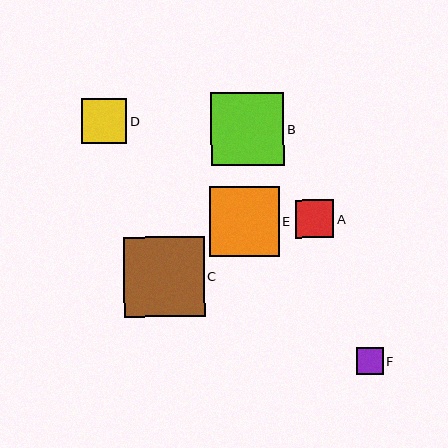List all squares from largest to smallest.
From largest to smallest: C, B, E, D, A, F.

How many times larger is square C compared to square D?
Square C is approximately 1.8 times the size of square D.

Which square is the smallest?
Square F is the smallest with a size of approximately 27 pixels.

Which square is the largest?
Square C is the largest with a size of approximately 81 pixels.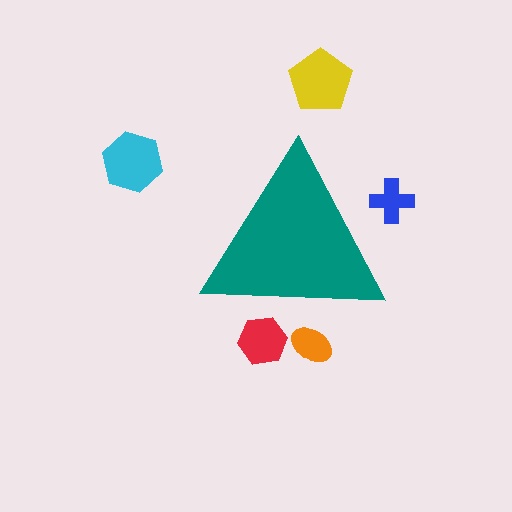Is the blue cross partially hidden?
Yes, the blue cross is partially hidden behind the teal triangle.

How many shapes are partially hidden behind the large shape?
3 shapes are partially hidden.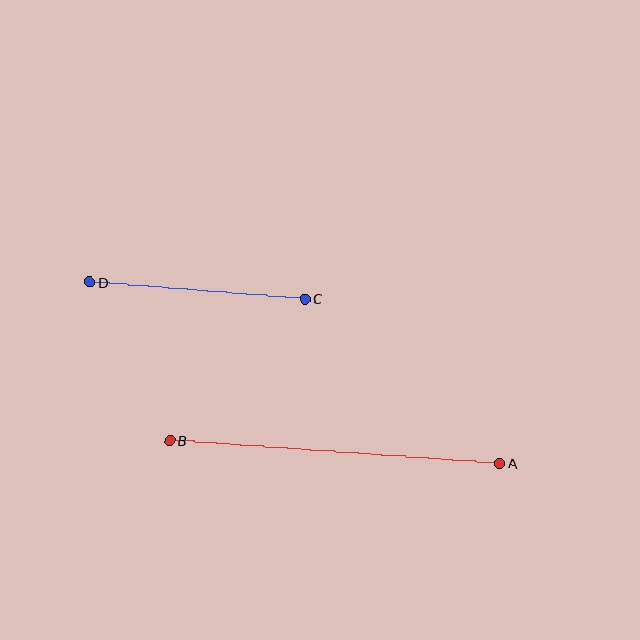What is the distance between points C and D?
The distance is approximately 216 pixels.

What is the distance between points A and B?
The distance is approximately 331 pixels.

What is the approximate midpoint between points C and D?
The midpoint is at approximately (197, 291) pixels.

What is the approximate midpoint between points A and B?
The midpoint is at approximately (335, 452) pixels.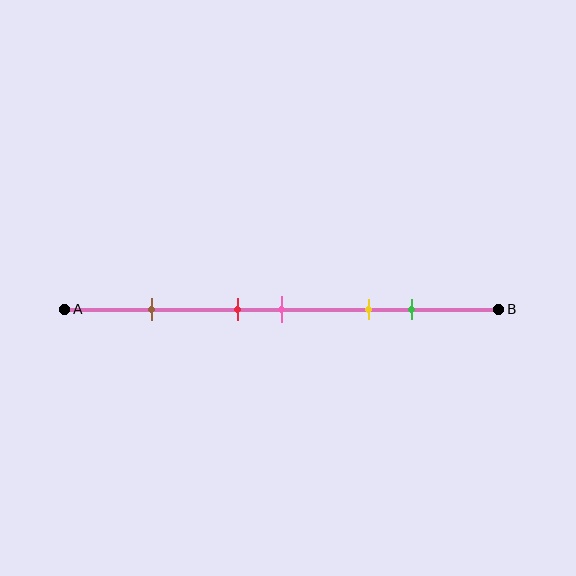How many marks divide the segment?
There are 5 marks dividing the segment.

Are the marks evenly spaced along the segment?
No, the marks are not evenly spaced.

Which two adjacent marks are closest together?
The red and pink marks are the closest adjacent pair.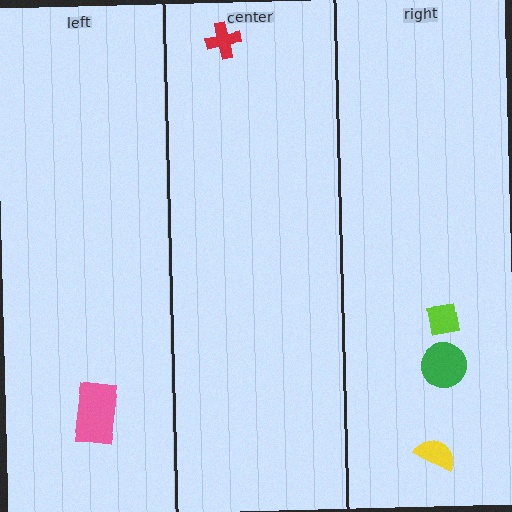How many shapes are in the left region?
1.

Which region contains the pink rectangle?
The left region.